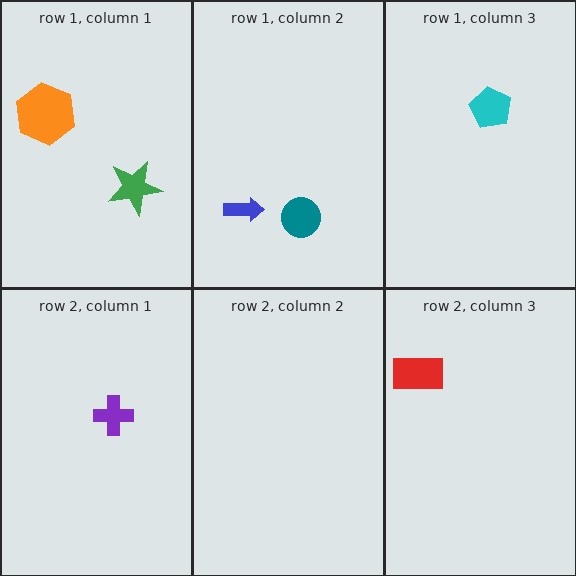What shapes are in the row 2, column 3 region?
The red rectangle.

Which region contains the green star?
The row 1, column 1 region.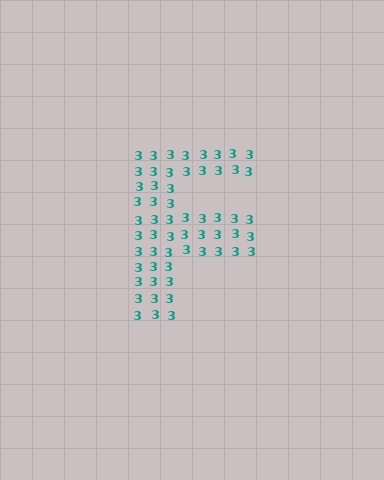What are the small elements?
The small elements are digit 3's.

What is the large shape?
The large shape is the letter F.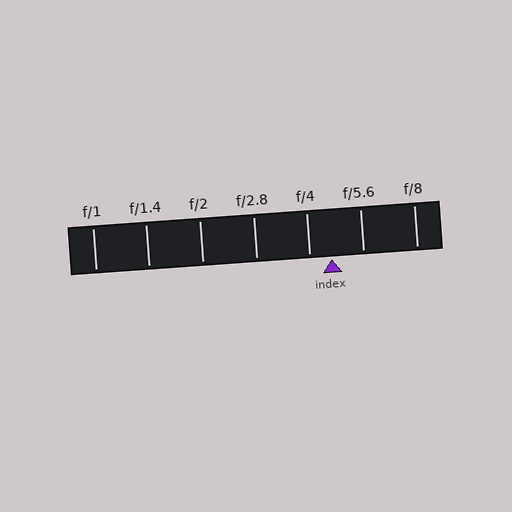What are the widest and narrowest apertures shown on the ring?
The widest aperture shown is f/1 and the narrowest is f/8.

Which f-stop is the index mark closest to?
The index mark is closest to f/4.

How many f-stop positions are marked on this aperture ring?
There are 7 f-stop positions marked.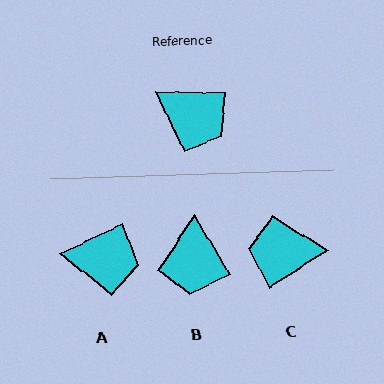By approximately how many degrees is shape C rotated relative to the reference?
Approximately 147 degrees clockwise.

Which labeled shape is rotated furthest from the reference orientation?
C, about 147 degrees away.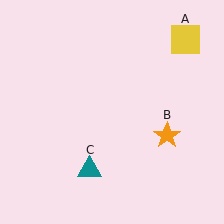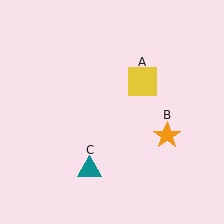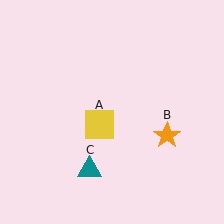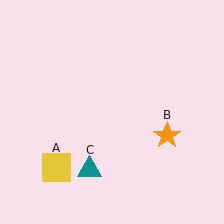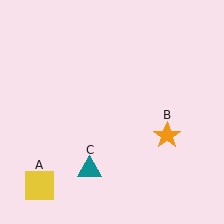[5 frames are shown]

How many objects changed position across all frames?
1 object changed position: yellow square (object A).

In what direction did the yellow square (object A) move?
The yellow square (object A) moved down and to the left.